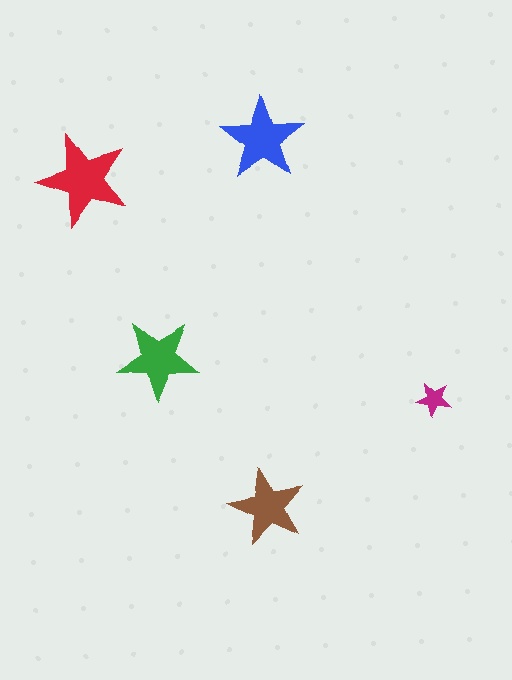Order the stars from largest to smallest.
the red one, the blue one, the green one, the brown one, the magenta one.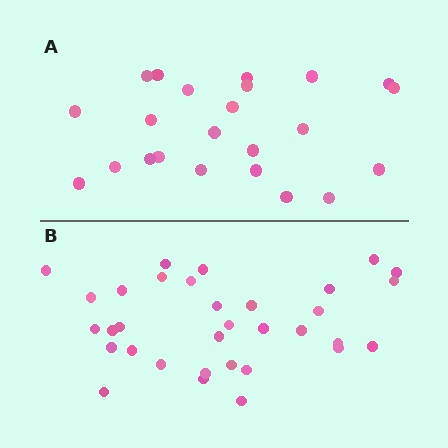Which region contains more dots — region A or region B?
Region B (the bottom region) has more dots.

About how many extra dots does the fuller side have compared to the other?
Region B has roughly 10 or so more dots than region A.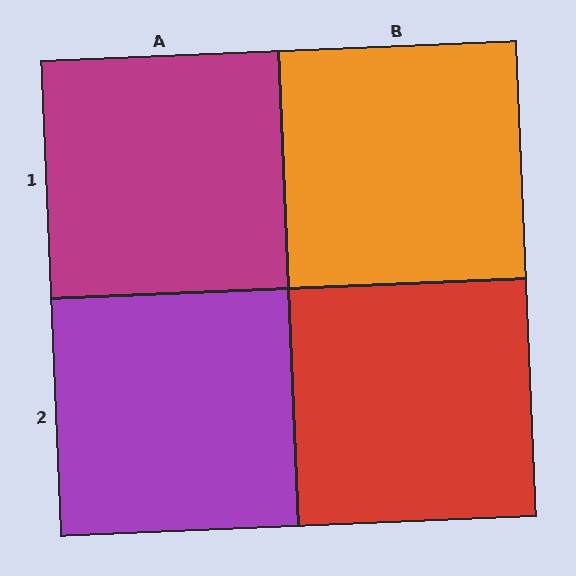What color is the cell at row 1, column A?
Magenta.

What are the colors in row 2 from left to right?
Purple, red.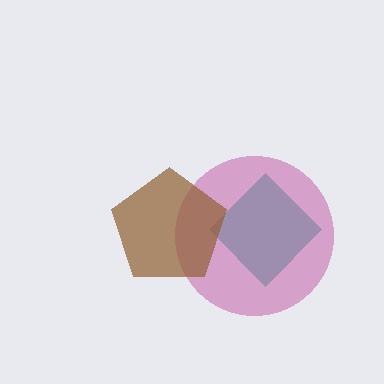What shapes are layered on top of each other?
The layered shapes are: a teal diamond, a magenta circle, a brown pentagon.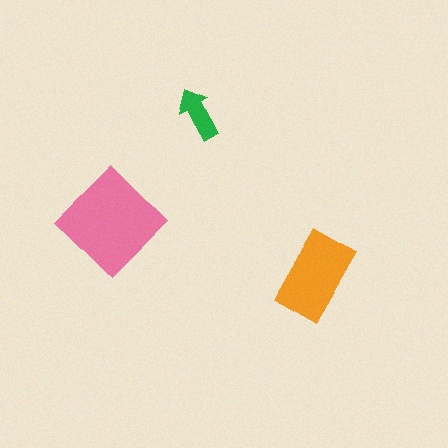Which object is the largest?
The pink diamond.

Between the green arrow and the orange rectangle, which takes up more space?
The orange rectangle.